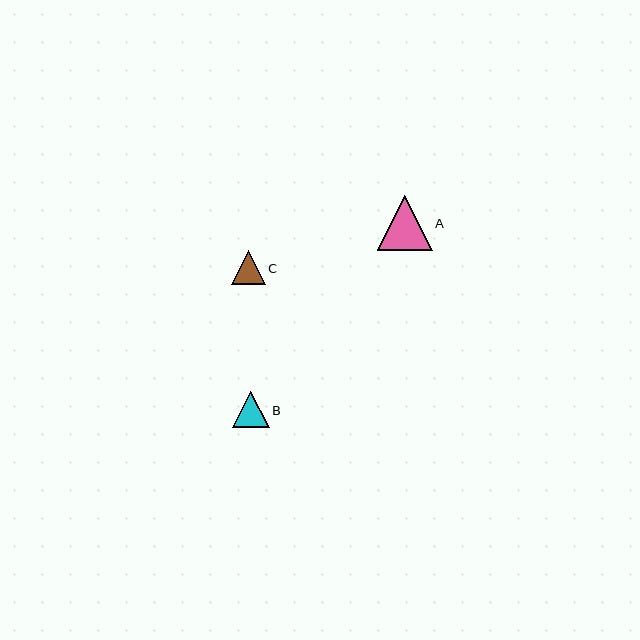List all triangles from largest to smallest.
From largest to smallest: A, B, C.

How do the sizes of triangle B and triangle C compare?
Triangle B and triangle C are approximately the same size.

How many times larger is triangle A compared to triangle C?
Triangle A is approximately 1.6 times the size of triangle C.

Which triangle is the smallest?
Triangle C is the smallest with a size of approximately 33 pixels.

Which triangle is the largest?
Triangle A is the largest with a size of approximately 55 pixels.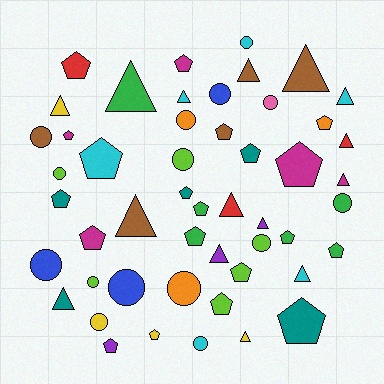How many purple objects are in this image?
There are 3 purple objects.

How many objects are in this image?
There are 50 objects.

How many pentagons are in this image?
There are 20 pentagons.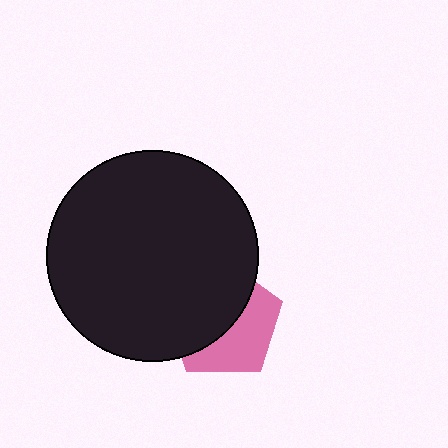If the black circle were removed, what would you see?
You would see the complete pink pentagon.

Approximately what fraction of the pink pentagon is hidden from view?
Roughly 55% of the pink pentagon is hidden behind the black circle.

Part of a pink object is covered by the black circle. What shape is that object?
It is a pentagon.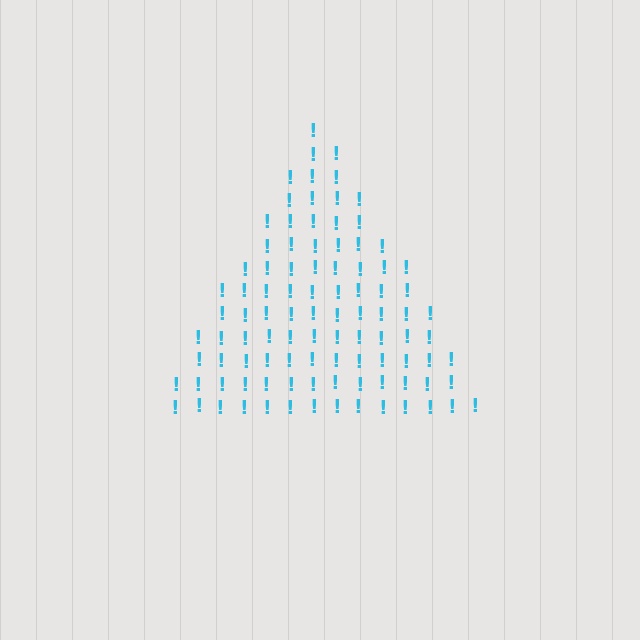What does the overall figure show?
The overall figure shows a triangle.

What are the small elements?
The small elements are exclamation marks.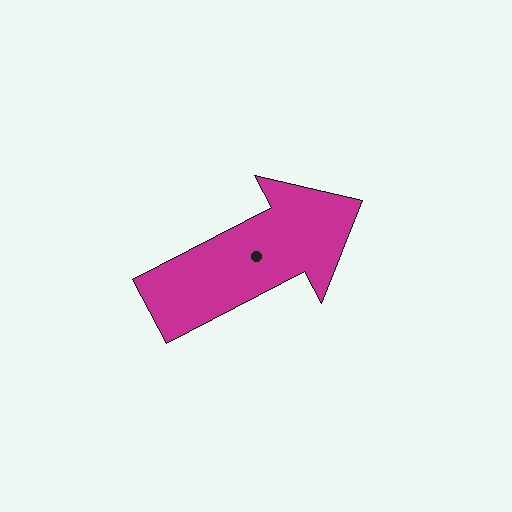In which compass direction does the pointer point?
Northeast.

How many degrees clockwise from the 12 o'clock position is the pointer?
Approximately 62 degrees.